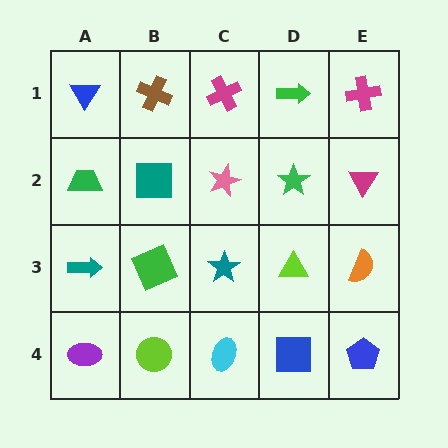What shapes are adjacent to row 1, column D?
A green star (row 2, column D), a magenta cross (row 1, column C), a magenta cross (row 1, column E).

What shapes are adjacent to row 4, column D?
A lime triangle (row 3, column D), a cyan ellipse (row 4, column C), a blue pentagon (row 4, column E).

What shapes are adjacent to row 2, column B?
A brown cross (row 1, column B), a green square (row 3, column B), a green trapezoid (row 2, column A), a pink star (row 2, column C).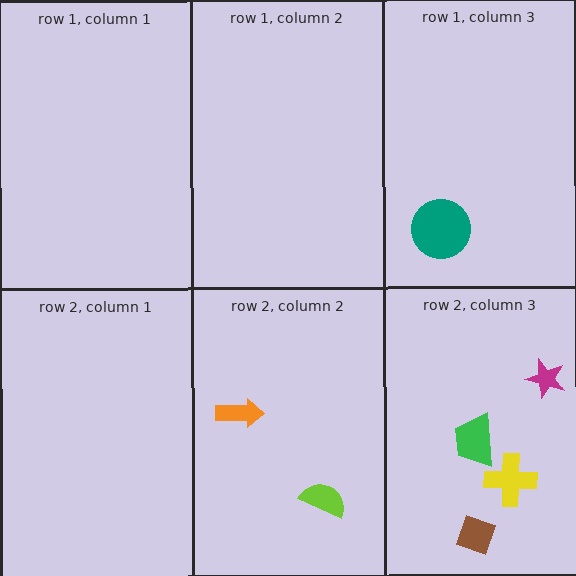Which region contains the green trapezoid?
The row 2, column 3 region.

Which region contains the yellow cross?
The row 2, column 3 region.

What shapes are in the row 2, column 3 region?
The brown diamond, the green trapezoid, the yellow cross, the magenta star.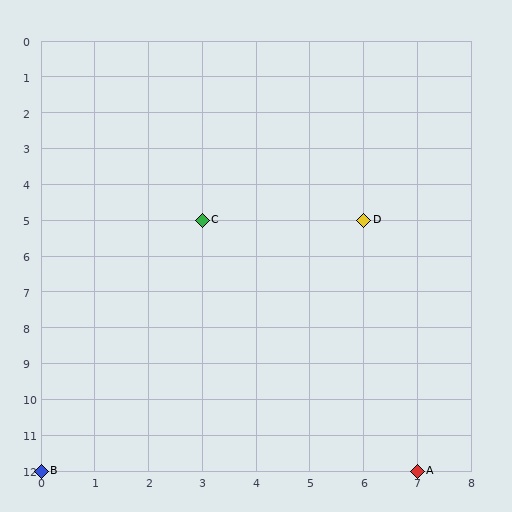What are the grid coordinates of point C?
Point C is at grid coordinates (3, 5).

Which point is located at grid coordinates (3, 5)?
Point C is at (3, 5).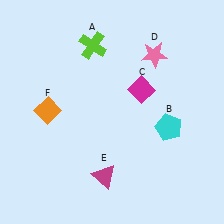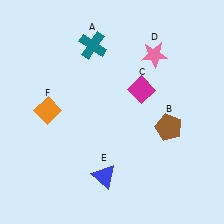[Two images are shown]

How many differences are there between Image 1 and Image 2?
There are 3 differences between the two images.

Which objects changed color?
A changed from lime to teal. B changed from cyan to brown. E changed from magenta to blue.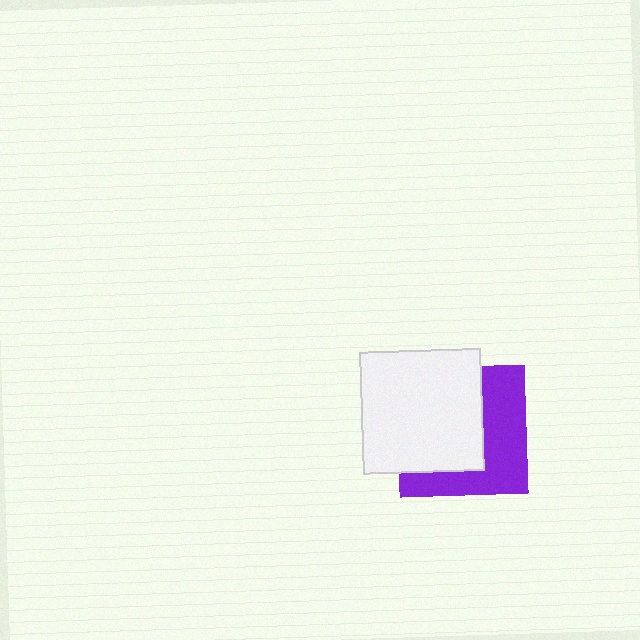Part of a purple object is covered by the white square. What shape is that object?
It is a square.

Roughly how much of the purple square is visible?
About half of it is visible (roughly 46%).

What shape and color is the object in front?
The object in front is a white square.